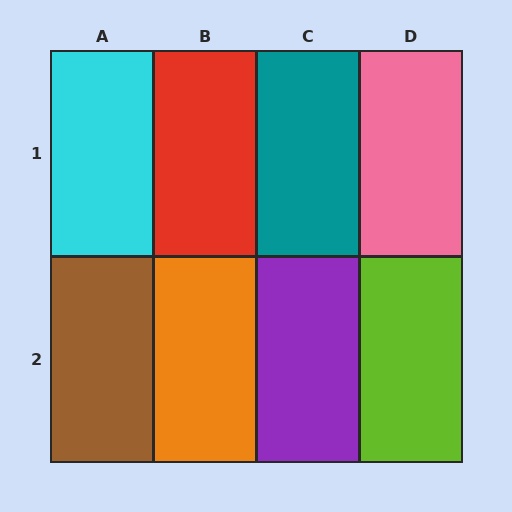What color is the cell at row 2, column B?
Orange.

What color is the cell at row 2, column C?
Purple.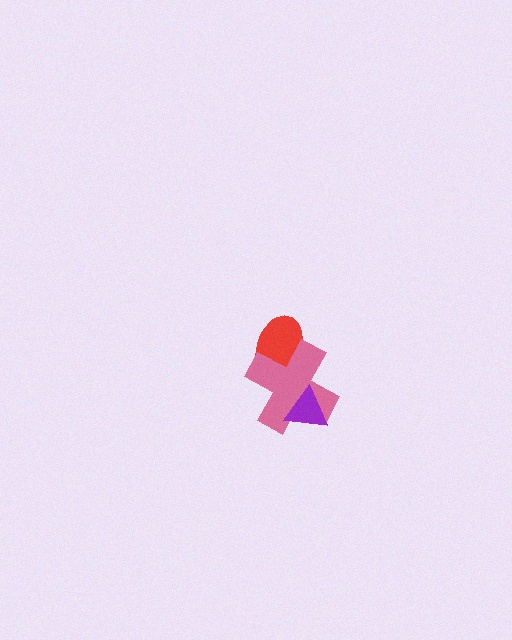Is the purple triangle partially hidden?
No, no other shape covers it.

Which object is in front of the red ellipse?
The pink cross is in front of the red ellipse.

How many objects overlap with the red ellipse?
1 object overlaps with the red ellipse.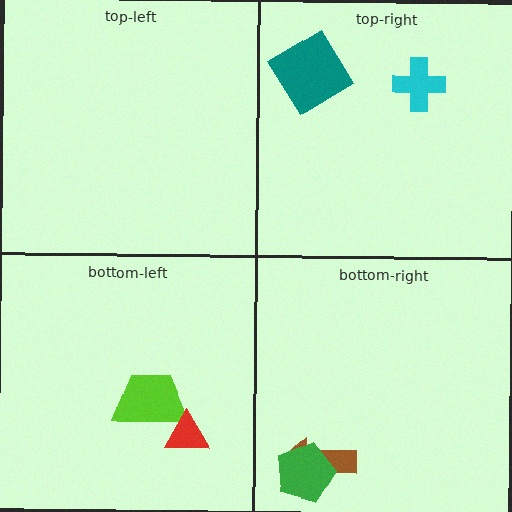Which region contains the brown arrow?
The bottom-right region.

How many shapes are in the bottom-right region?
2.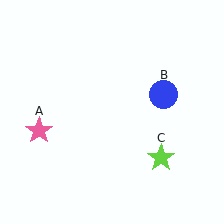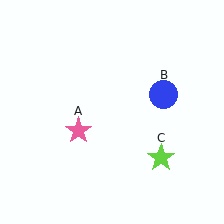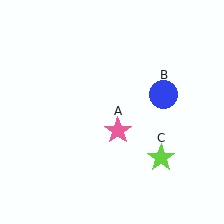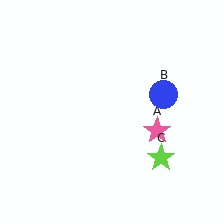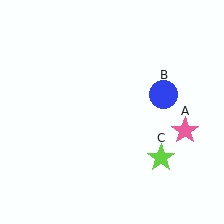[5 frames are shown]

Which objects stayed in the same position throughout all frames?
Blue circle (object B) and lime star (object C) remained stationary.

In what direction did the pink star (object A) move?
The pink star (object A) moved right.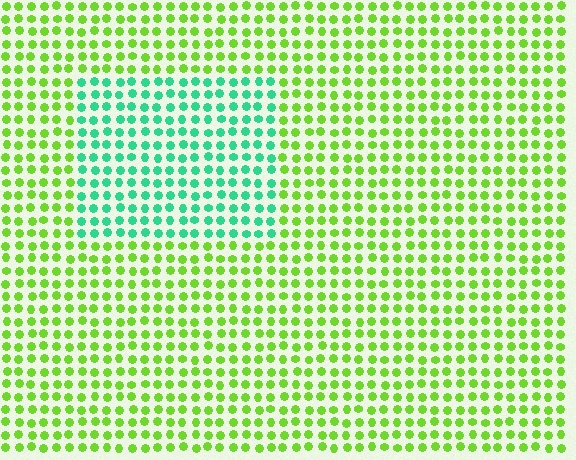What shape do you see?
I see a rectangle.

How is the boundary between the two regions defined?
The boundary is defined purely by a slight shift in hue (about 57 degrees). Spacing, size, and orientation are identical on both sides.